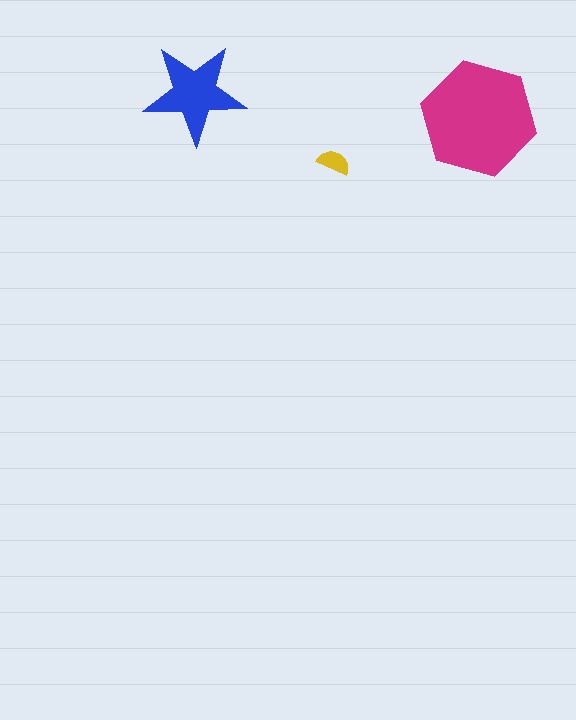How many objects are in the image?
There are 3 objects in the image.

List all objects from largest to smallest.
The magenta hexagon, the blue star, the yellow semicircle.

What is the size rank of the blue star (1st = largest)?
2nd.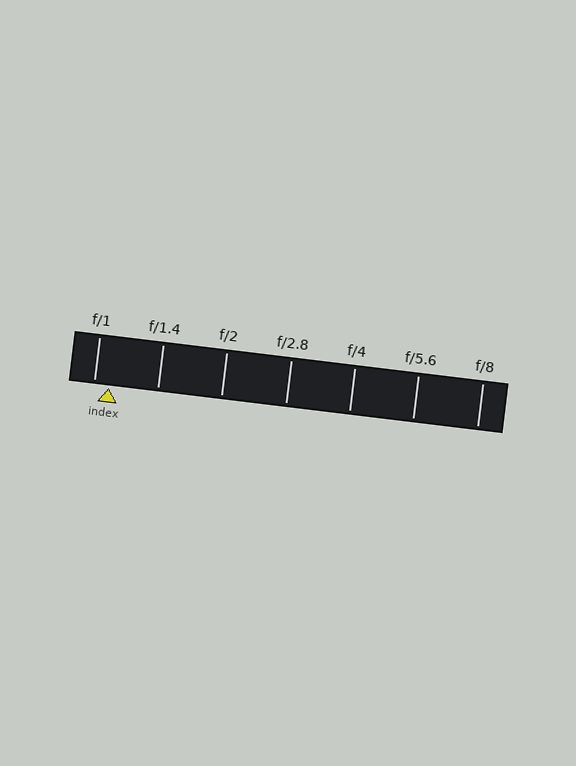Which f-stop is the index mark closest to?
The index mark is closest to f/1.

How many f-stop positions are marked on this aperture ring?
There are 7 f-stop positions marked.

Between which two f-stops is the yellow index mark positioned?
The index mark is between f/1 and f/1.4.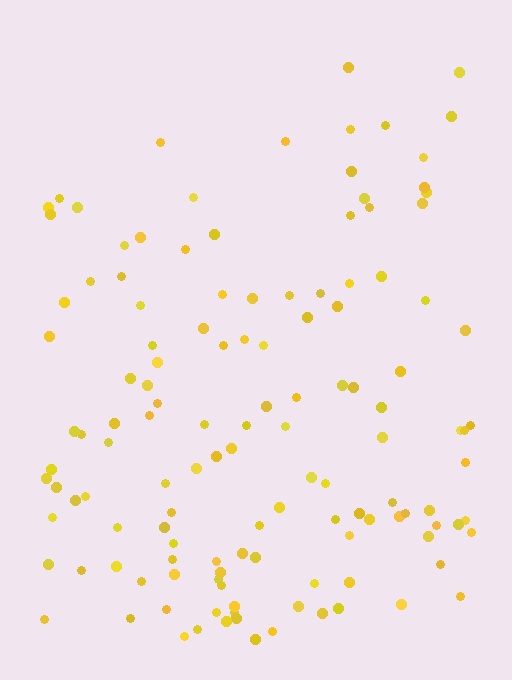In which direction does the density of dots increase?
From top to bottom, with the bottom side densest.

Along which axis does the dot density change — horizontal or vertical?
Vertical.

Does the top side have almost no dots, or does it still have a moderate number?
Still a moderate number, just noticeably fewer than the bottom.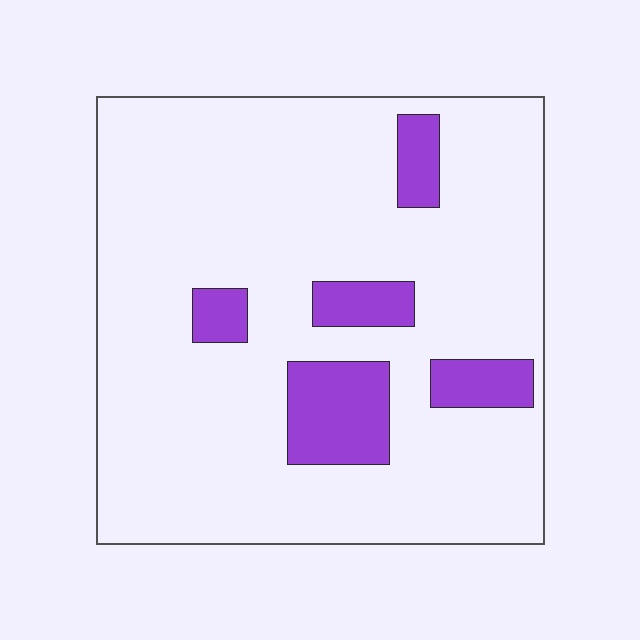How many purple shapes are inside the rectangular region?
5.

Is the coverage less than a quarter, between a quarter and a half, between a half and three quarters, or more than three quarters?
Less than a quarter.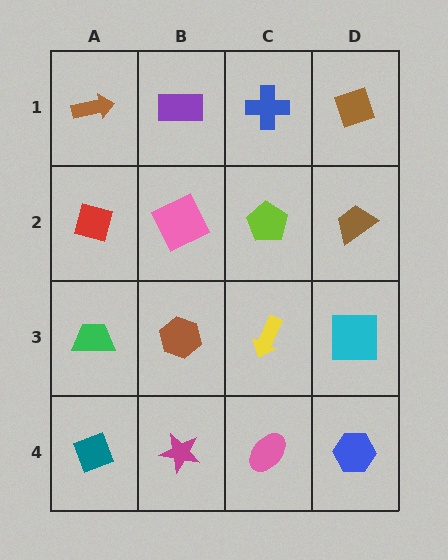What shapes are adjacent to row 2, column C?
A blue cross (row 1, column C), a yellow arrow (row 3, column C), a pink square (row 2, column B), a brown trapezoid (row 2, column D).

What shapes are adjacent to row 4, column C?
A yellow arrow (row 3, column C), a magenta star (row 4, column B), a blue hexagon (row 4, column D).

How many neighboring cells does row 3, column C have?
4.